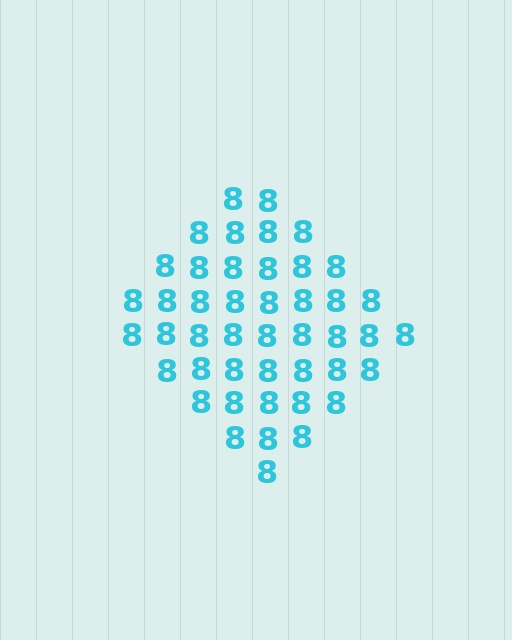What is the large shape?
The large shape is a diamond.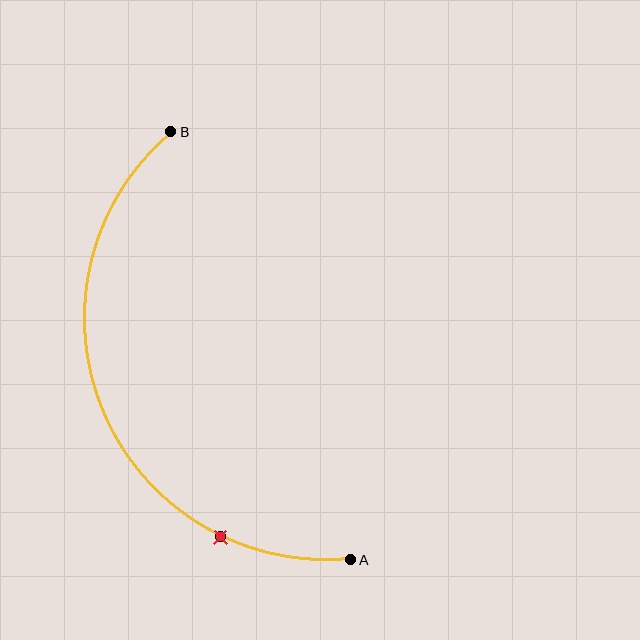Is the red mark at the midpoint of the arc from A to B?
No. The red mark lies on the arc but is closer to endpoint A. The arc midpoint would be at the point on the curve equidistant along the arc from both A and B.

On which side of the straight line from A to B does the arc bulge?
The arc bulges to the left of the straight line connecting A and B.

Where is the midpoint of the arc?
The arc midpoint is the point on the curve farthest from the straight line joining A and B. It sits to the left of that line.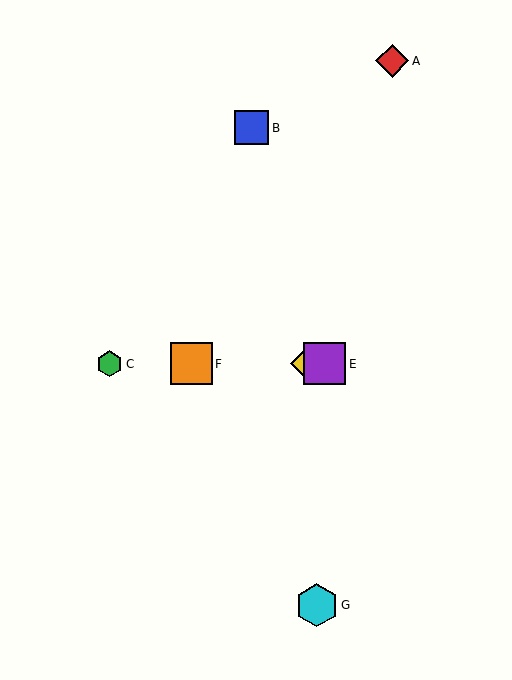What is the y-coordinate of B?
Object B is at y≈128.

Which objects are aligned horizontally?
Objects C, D, E, F are aligned horizontally.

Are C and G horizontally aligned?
No, C is at y≈364 and G is at y≈605.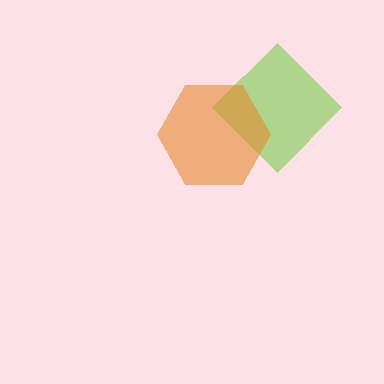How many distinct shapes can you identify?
There are 2 distinct shapes: a lime diamond, an orange hexagon.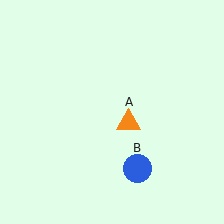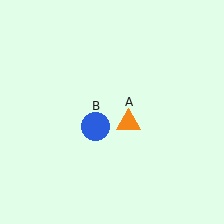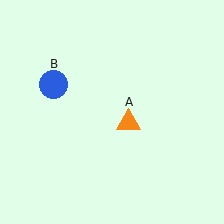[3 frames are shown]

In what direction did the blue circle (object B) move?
The blue circle (object B) moved up and to the left.